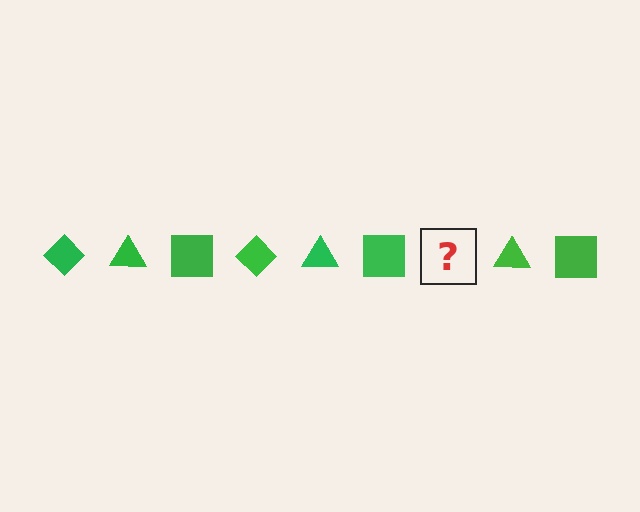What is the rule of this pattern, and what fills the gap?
The rule is that the pattern cycles through diamond, triangle, square shapes in green. The gap should be filled with a green diamond.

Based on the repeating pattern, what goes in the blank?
The blank should be a green diamond.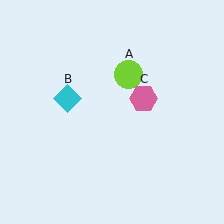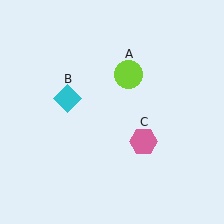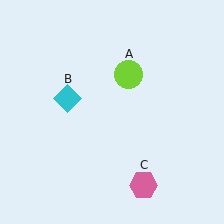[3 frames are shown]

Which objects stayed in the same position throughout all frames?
Lime circle (object A) and cyan diamond (object B) remained stationary.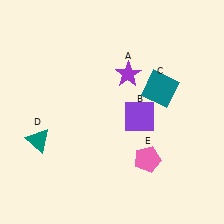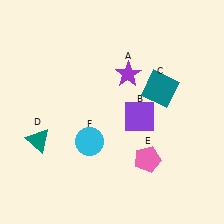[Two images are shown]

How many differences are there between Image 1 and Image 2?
There is 1 difference between the two images.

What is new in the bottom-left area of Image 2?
A cyan circle (F) was added in the bottom-left area of Image 2.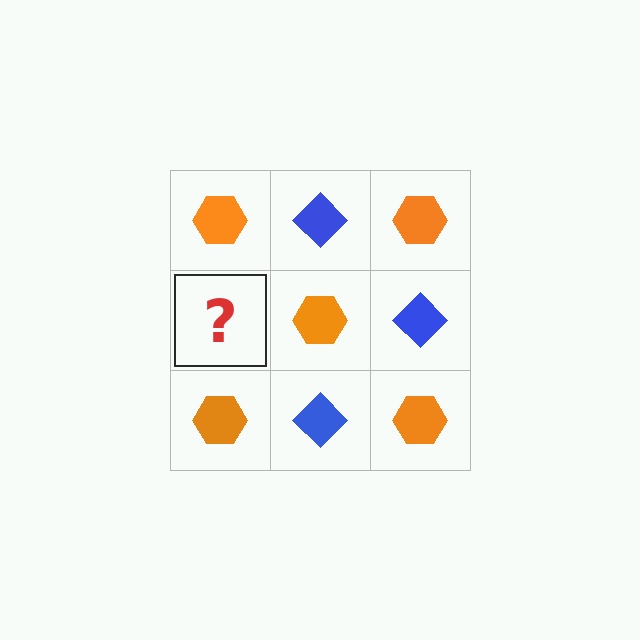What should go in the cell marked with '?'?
The missing cell should contain a blue diamond.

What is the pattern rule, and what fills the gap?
The rule is that it alternates orange hexagon and blue diamond in a checkerboard pattern. The gap should be filled with a blue diamond.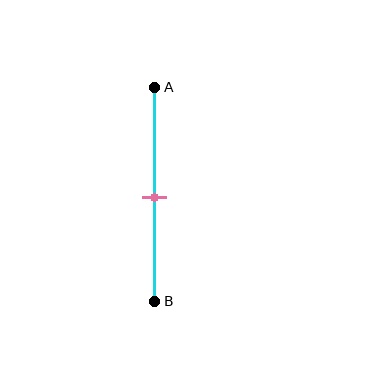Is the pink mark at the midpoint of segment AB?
Yes, the mark is approximately at the midpoint.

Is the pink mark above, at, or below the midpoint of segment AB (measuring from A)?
The pink mark is approximately at the midpoint of segment AB.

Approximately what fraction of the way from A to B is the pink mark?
The pink mark is approximately 50% of the way from A to B.